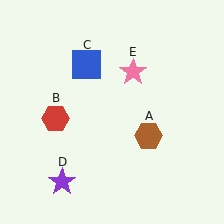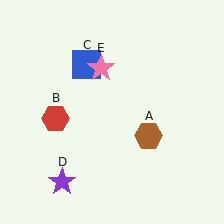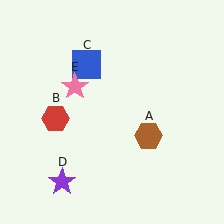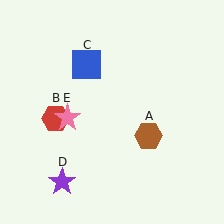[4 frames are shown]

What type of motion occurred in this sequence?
The pink star (object E) rotated counterclockwise around the center of the scene.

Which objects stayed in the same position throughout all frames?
Brown hexagon (object A) and red hexagon (object B) and blue square (object C) and purple star (object D) remained stationary.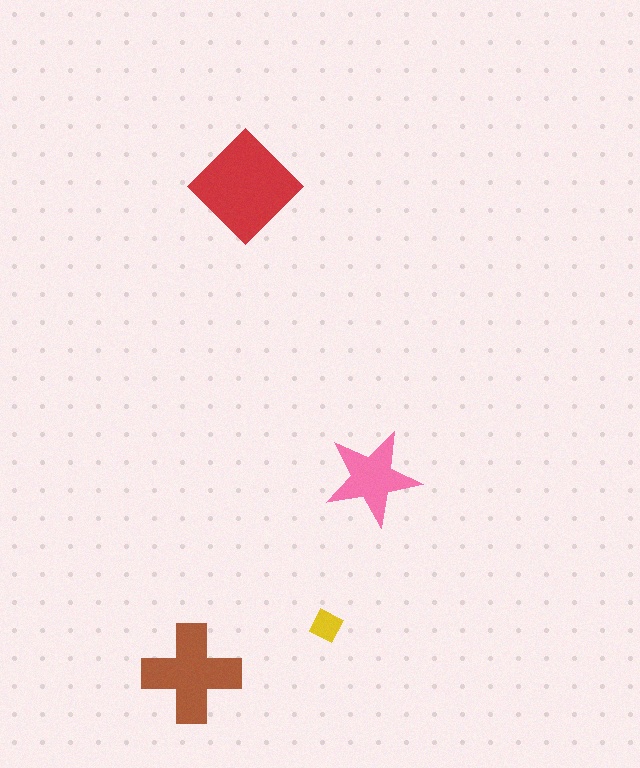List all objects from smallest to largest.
The yellow square, the pink star, the brown cross, the red diamond.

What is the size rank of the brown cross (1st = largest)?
2nd.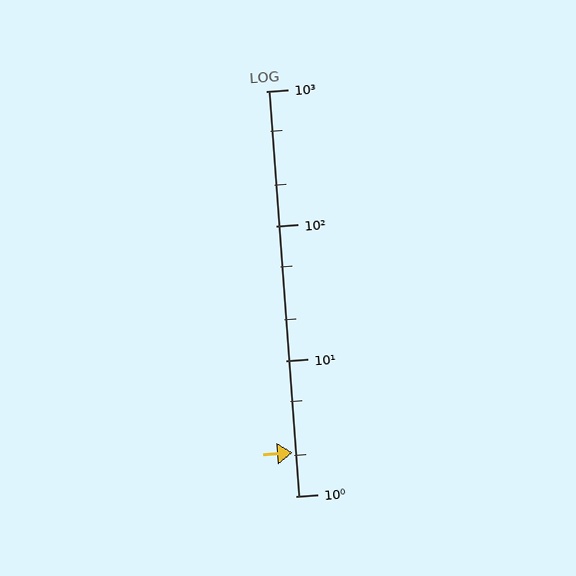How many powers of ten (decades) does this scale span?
The scale spans 3 decades, from 1 to 1000.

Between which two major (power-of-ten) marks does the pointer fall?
The pointer is between 1 and 10.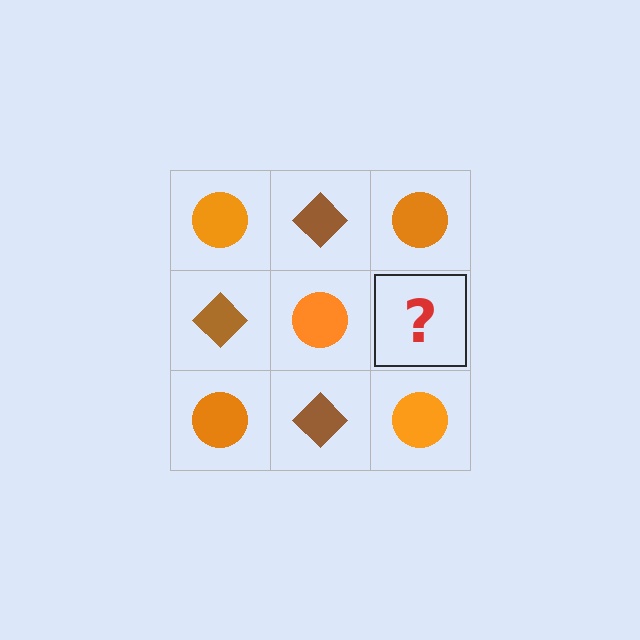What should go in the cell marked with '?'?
The missing cell should contain a brown diamond.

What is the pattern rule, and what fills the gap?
The rule is that it alternates orange circle and brown diamond in a checkerboard pattern. The gap should be filled with a brown diamond.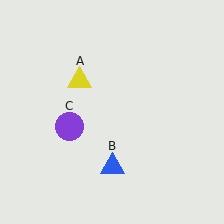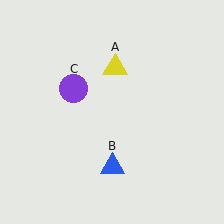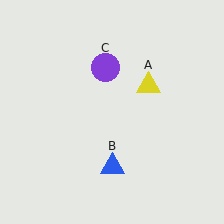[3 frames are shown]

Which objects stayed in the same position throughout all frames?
Blue triangle (object B) remained stationary.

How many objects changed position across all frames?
2 objects changed position: yellow triangle (object A), purple circle (object C).